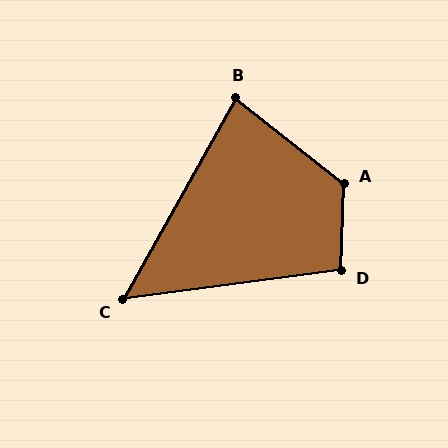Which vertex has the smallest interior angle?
C, at approximately 53 degrees.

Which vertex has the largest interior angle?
A, at approximately 127 degrees.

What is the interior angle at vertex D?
Approximately 99 degrees (obtuse).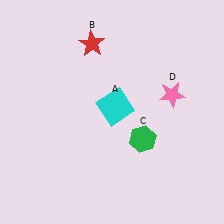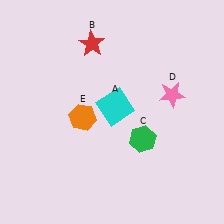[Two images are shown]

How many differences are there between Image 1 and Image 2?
There is 1 difference between the two images.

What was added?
An orange hexagon (E) was added in Image 2.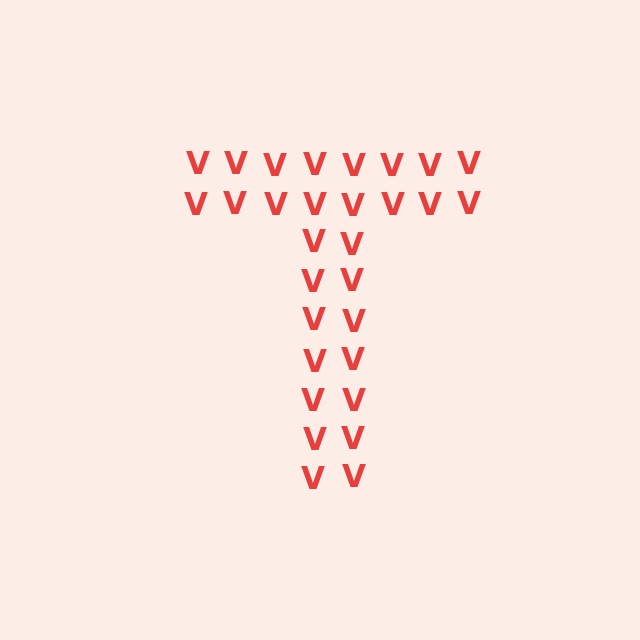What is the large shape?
The large shape is the letter T.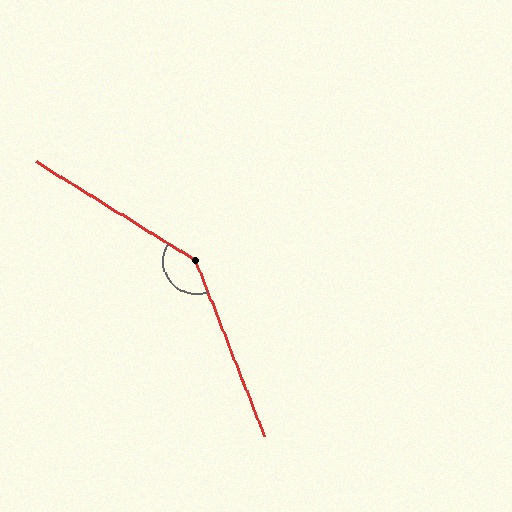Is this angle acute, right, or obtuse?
It is obtuse.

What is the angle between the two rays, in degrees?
Approximately 143 degrees.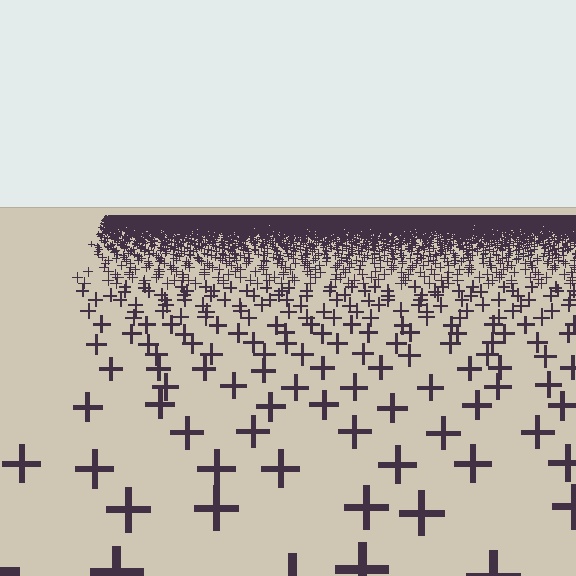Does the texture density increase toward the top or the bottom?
Density increases toward the top.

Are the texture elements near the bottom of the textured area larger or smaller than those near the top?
Larger. Near the bottom, elements are closer to the viewer and appear at a bigger on-screen size.